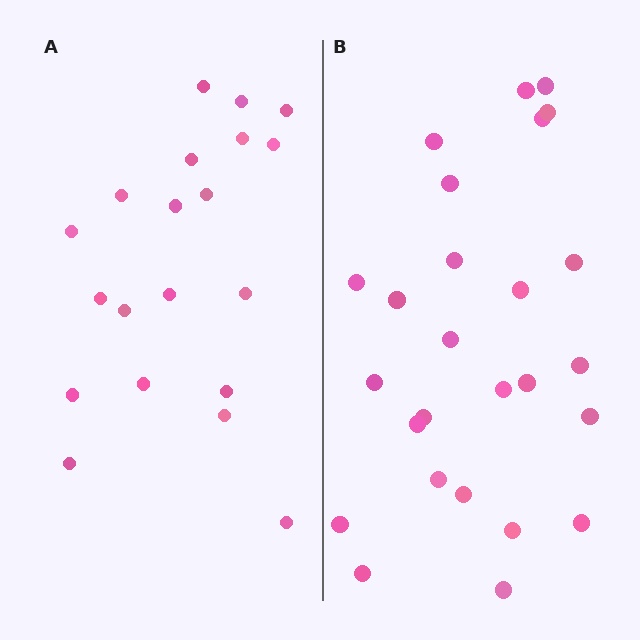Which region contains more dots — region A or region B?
Region B (the right region) has more dots.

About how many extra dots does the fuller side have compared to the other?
Region B has about 6 more dots than region A.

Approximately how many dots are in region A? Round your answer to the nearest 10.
About 20 dots.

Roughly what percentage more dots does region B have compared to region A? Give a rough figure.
About 30% more.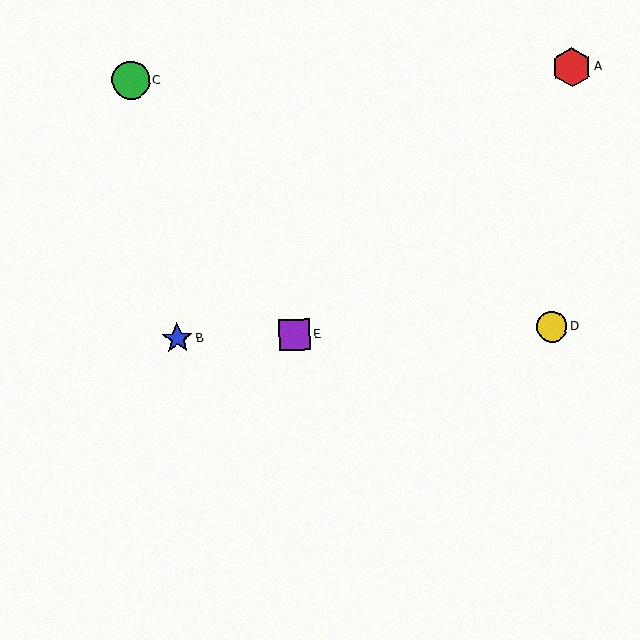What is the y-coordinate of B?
Object B is at y≈338.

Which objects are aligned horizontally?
Objects B, D, E are aligned horizontally.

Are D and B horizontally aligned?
Yes, both are at y≈327.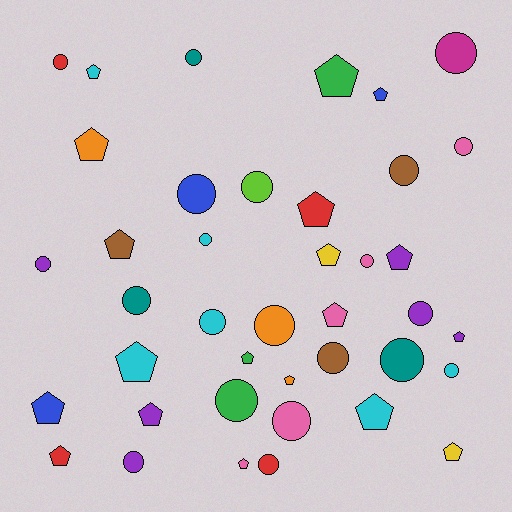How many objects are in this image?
There are 40 objects.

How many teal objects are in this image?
There are 3 teal objects.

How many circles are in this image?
There are 21 circles.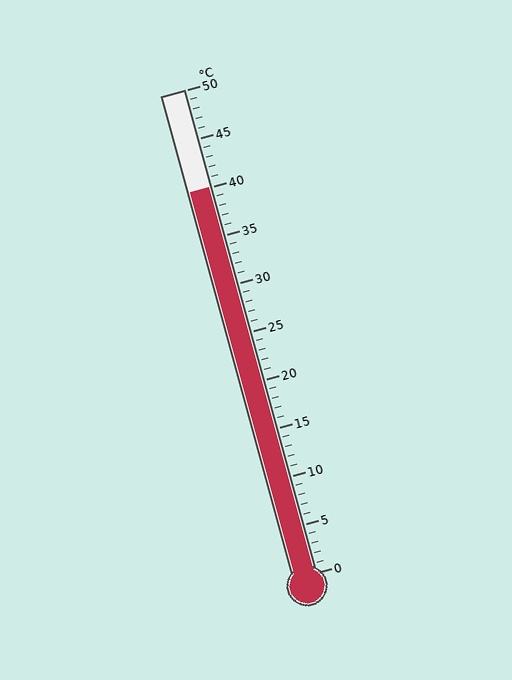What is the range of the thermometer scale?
The thermometer scale ranges from 0°C to 50°C.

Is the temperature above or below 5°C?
The temperature is above 5°C.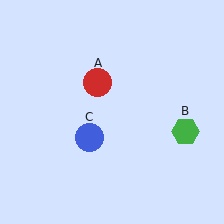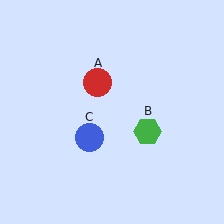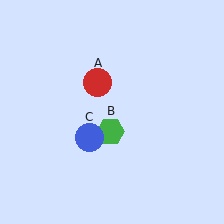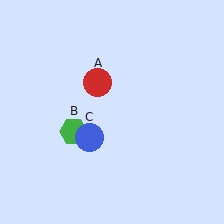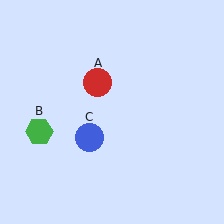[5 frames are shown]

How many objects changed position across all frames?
1 object changed position: green hexagon (object B).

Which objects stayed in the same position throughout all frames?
Red circle (object A) and blue circle (object C) remained stationary.